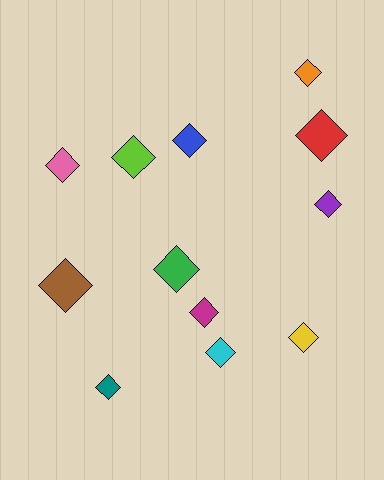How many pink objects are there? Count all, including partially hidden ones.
There is 1 pink object.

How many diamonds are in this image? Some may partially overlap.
There are 12 diamonds.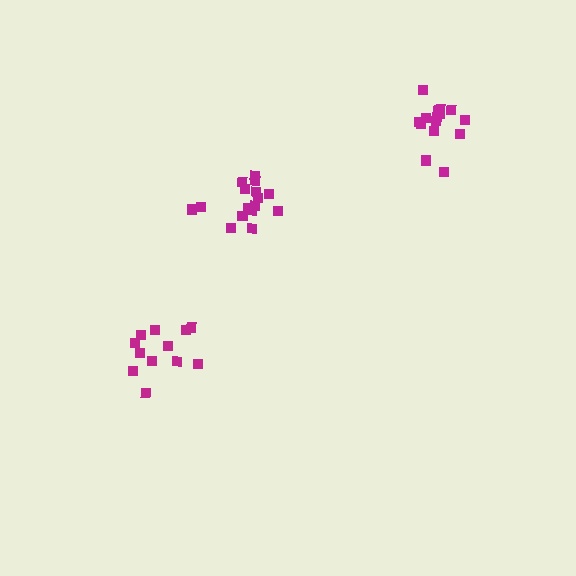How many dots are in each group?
Group 1: 16 dots, Group 2: 16 dots, Group 3: 12 dots (44 total).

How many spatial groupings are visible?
There are 3 spatial groupings.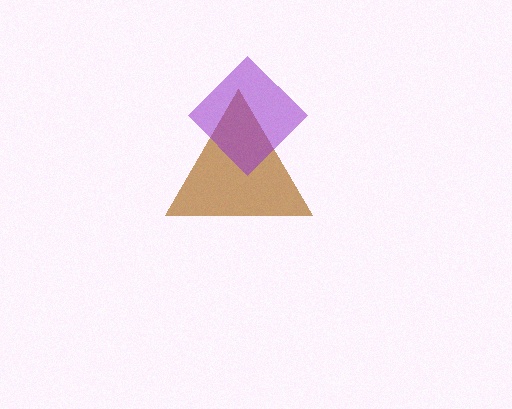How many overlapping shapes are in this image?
There are 2 overlapping shapes in the image.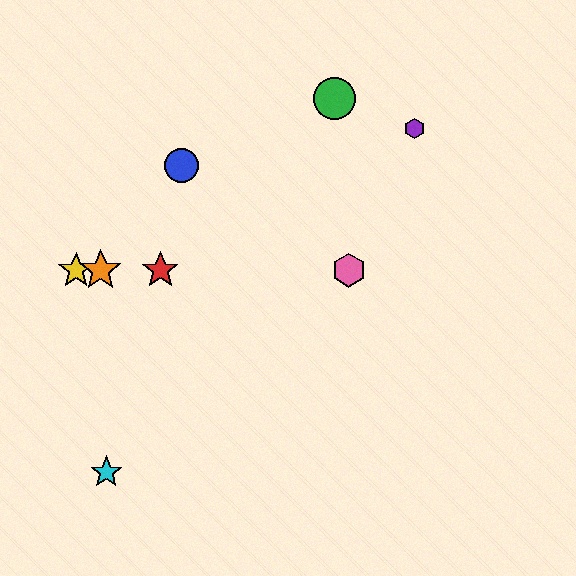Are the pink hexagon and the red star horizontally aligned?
Yes, both are at y≈270.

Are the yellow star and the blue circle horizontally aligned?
No, the yellow star is at y≈270 and the blue circle is at y≈166.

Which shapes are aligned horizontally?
The red star, the yellow star, the orange star, the pink hexagon are aligned horizontally.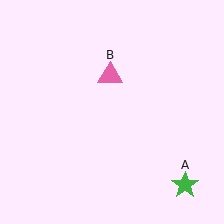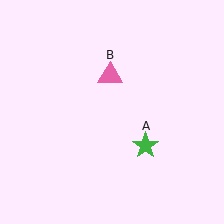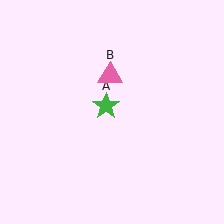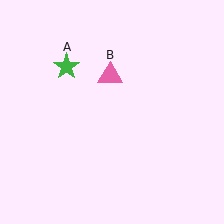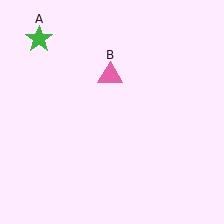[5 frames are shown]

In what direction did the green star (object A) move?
The green star (object A) moved up and to the left.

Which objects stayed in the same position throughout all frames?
Pink triangle (object B) remained stationary.